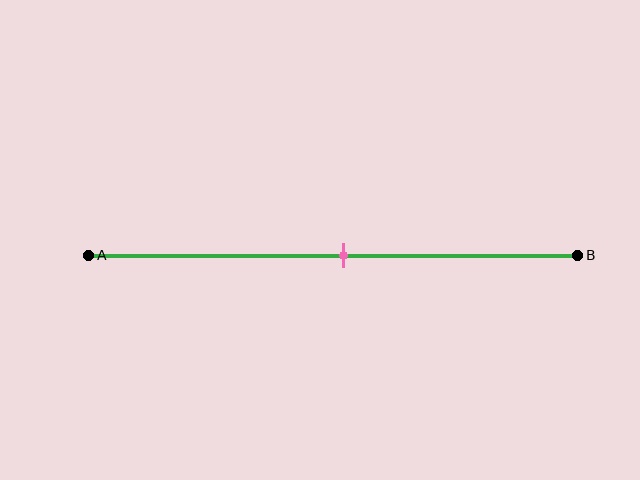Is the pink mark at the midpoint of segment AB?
Yes, the mark is approximately at the midpoint.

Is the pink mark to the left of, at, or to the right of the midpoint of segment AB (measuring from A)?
The pink mark is approximately at the midpoint of segment AB.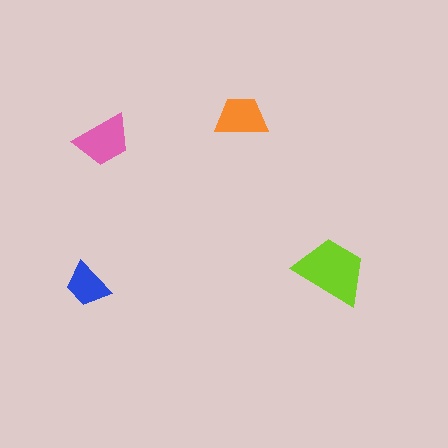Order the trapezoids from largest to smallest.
the lime one, the pink one, the orange one, the blue one.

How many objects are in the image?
There are 4 objects in the image.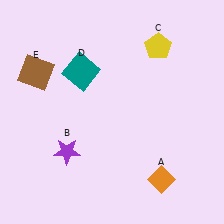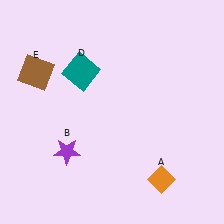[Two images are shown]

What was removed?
The yellow pentagon (C) was removed in Image 2.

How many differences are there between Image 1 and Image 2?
There is 1 difference between the two images.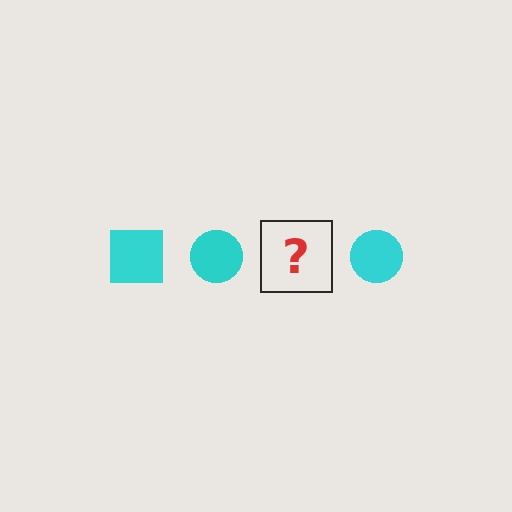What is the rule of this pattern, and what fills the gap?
The rule is that the pattern cycles through square, circle shapes in cyan. The gap should be filled with a cyan square.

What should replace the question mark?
The question mark should be replaced with a cyan square.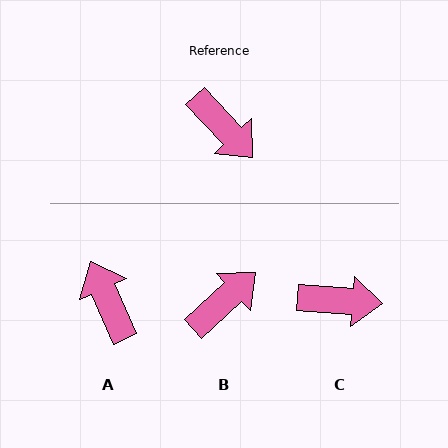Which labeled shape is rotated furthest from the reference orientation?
A, about 161 degrees away.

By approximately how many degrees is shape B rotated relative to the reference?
Approximately 89 degrees counter-clockwise.